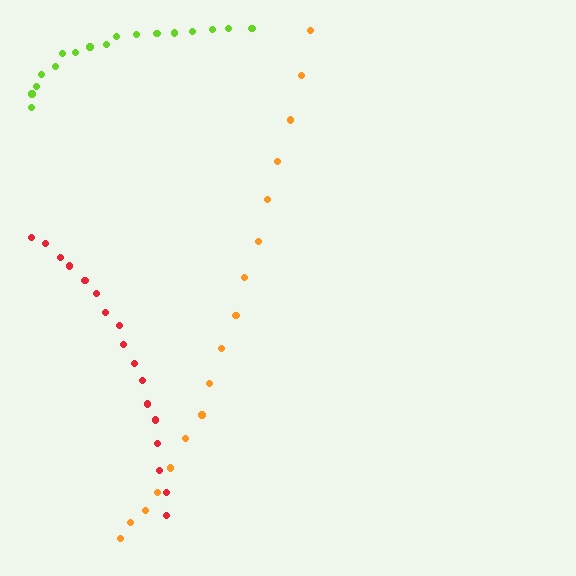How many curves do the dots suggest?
There are 3 distinct paths.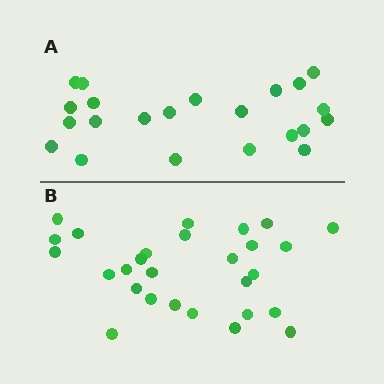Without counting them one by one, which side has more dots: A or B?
Region B (the bottom region) has more dots.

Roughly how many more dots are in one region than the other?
Region B has about 6 more dots than region A.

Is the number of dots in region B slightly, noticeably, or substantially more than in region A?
Region B has noticeably more, but not dramatically so. The ratio is roughly 1.3 to 1.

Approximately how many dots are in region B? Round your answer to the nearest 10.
About 30 dots. (The exact count is 28, which rounds to 30.)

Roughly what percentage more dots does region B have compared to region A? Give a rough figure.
About 25% more.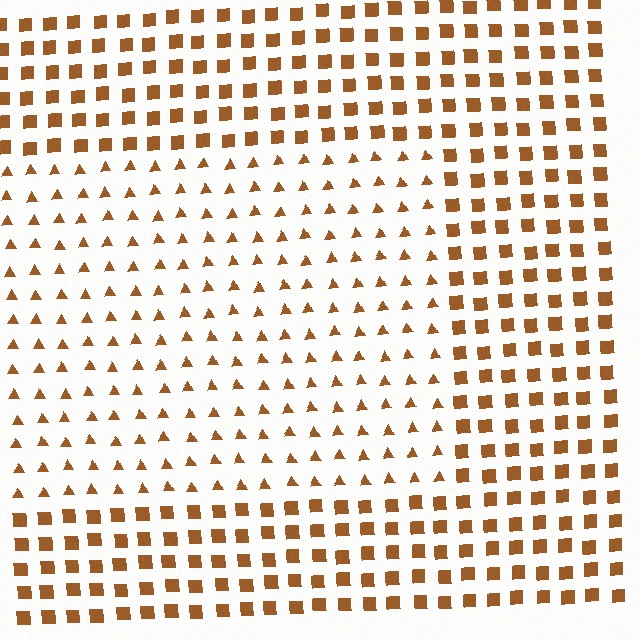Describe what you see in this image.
The image is filled with small brown elements arranged in a uniform grid. A rectangle-shaped region contains triangles, while the surrounding area contains squares. The boundary is defined purely by the change in element shape.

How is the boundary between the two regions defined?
The boundary is defined by a change in element shape: triangles inside vs. squares outside. All elements share the same color and spacing.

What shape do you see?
I see a rectangle.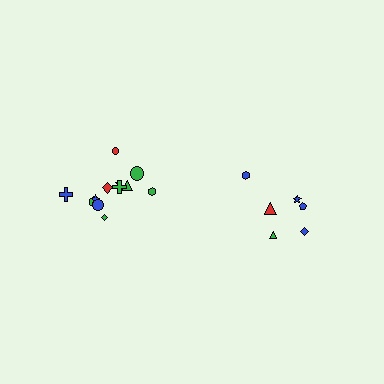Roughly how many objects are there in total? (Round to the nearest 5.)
Roughly 20 objects in total.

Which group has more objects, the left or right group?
The left group.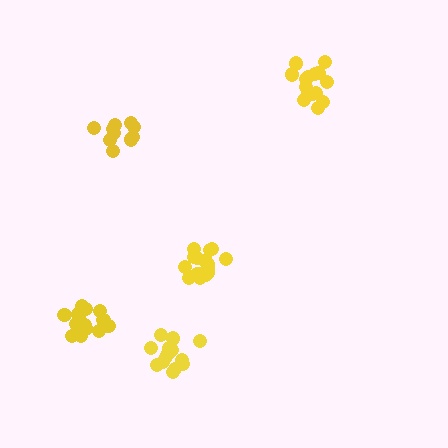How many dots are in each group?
Group 1: 10 dots, Group 2: 16 dots, Group 3: 16 dots, Group 4: 16 dots, Group 5: 16 dots (74 total).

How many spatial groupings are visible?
There are 5 spatial groupings.